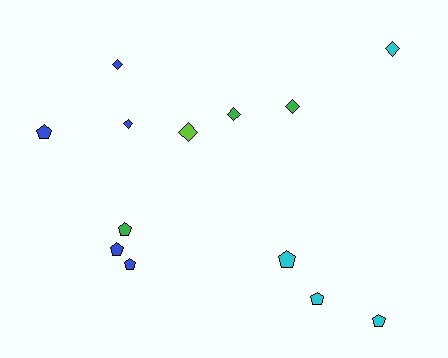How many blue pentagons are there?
There are 3 blue pentagons.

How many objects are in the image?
There are 13 objects.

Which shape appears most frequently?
Pentagon, with 7 objects.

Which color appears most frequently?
Blue, with 5 objects.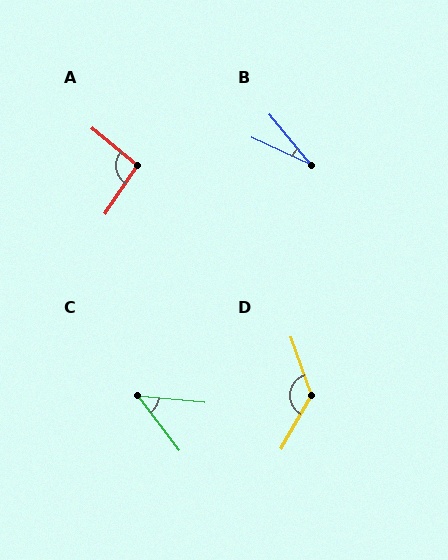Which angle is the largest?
D, at approximately 131 degrees.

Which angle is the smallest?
B, at approximately 26 degrees.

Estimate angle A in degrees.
Approximately 95 degrees.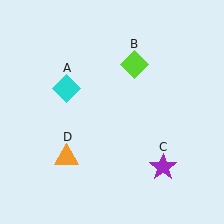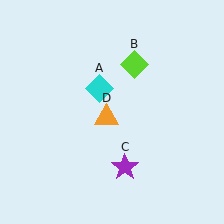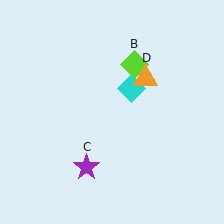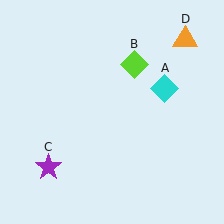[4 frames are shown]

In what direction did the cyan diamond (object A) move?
The cyan diamond (object A) moved right.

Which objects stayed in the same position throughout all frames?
Lime diamond (object B) remained stationary.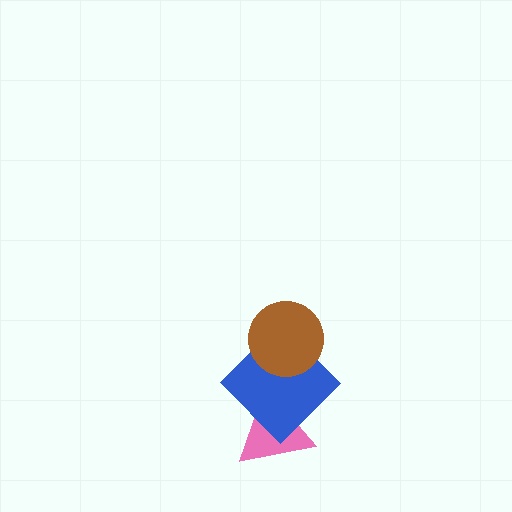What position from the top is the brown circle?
The brown circle is 1st from the top.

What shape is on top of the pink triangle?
The blue diamond is on top of the pink triangle.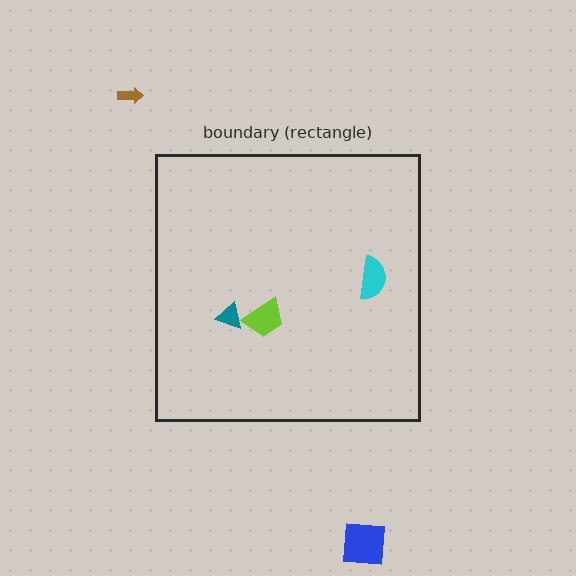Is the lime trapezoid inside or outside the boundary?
Inside.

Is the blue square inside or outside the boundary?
Outside.